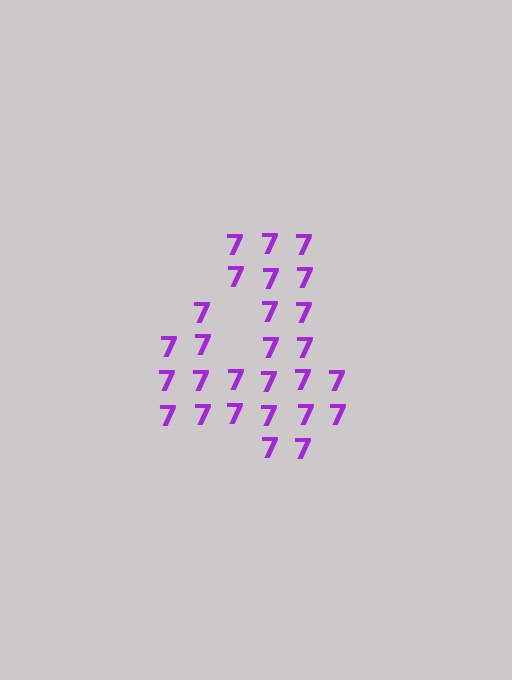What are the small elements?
The small elements are digit 7's.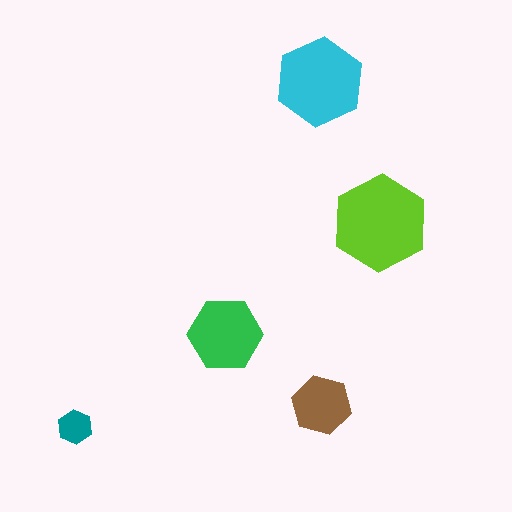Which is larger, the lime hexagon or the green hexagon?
The lime one.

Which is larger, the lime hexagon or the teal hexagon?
The lime one.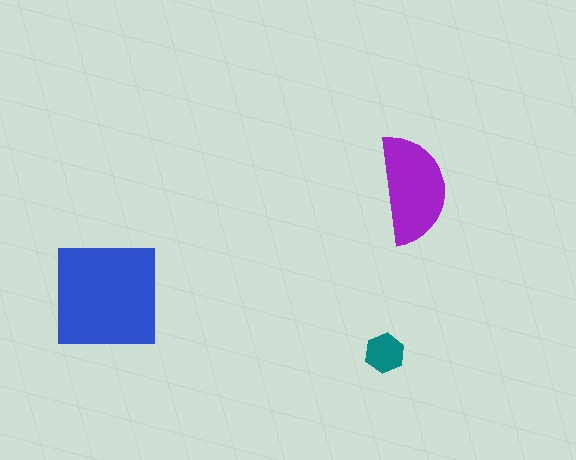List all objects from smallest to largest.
The teal hexagon, the purple semicircle, the blue square.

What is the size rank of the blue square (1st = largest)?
1st.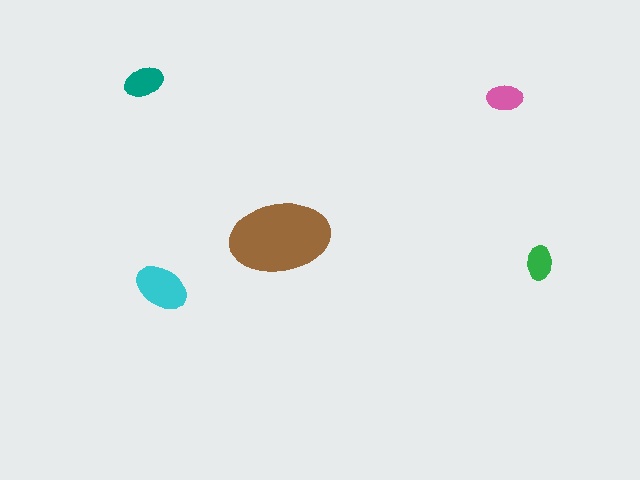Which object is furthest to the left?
The teal ellipse is leftmost.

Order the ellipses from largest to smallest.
the brown one, the cyan one, the teal one, the pink one, the green one.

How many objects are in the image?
There are 5 objects in the image.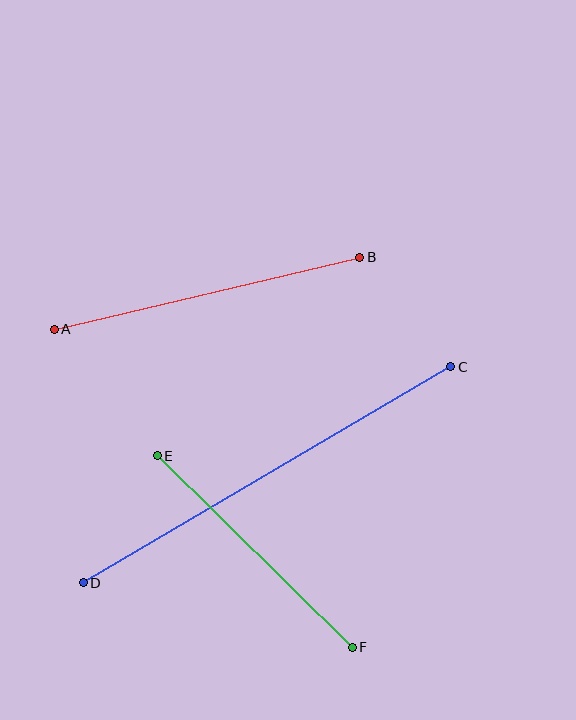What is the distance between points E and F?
The distance is approximately 273 pixels.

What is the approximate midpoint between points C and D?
The midpoint is at approximately (267, 475) pixels.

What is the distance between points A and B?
The distance is approximately 314 pixels.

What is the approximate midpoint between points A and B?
The midpoint is at approximately (207, 293) pixels.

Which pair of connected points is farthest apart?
Points C and D are farthest apart.